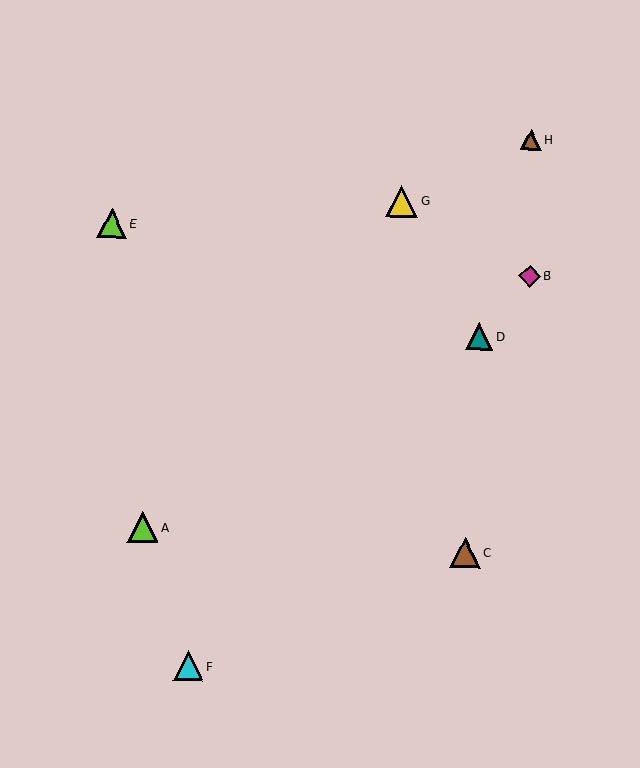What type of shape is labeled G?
Shape G is a yellow triangle.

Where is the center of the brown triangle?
The center of the brown triangle is at (465, 553).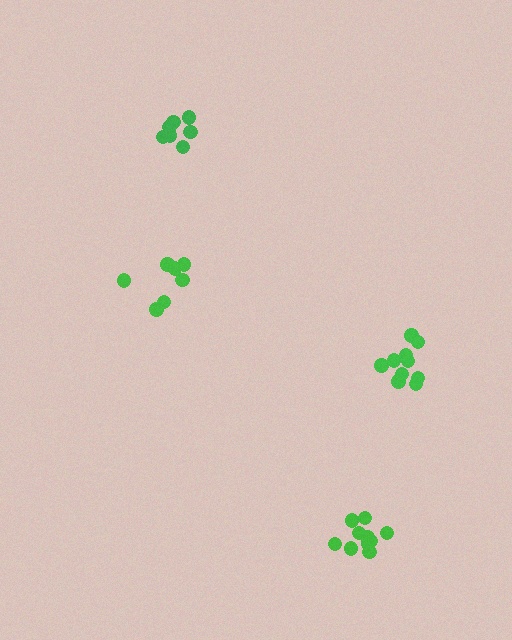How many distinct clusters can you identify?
There are 4 distinct clusters.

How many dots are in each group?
Group 1: 7 dots, Group 2: 11 dots, Group 3: 7 dots, Group 4: 10 dots (35 total).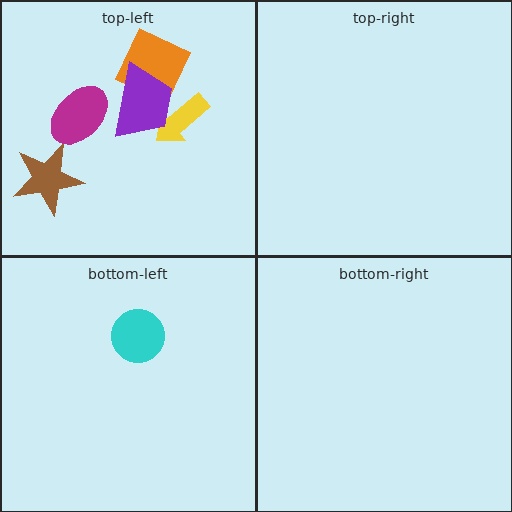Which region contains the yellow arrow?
The top-left region.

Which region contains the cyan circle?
The bottom-left region.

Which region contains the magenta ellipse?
The top-left region.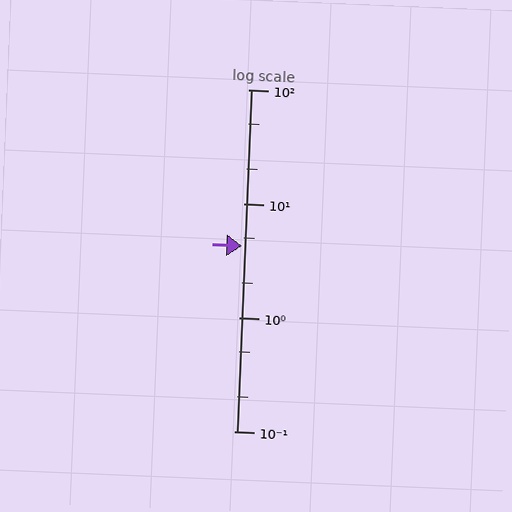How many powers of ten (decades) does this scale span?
The scale spans 3 decades, from 0.1 to 100.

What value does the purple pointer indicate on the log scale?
The pointer indicates approximately 4.2.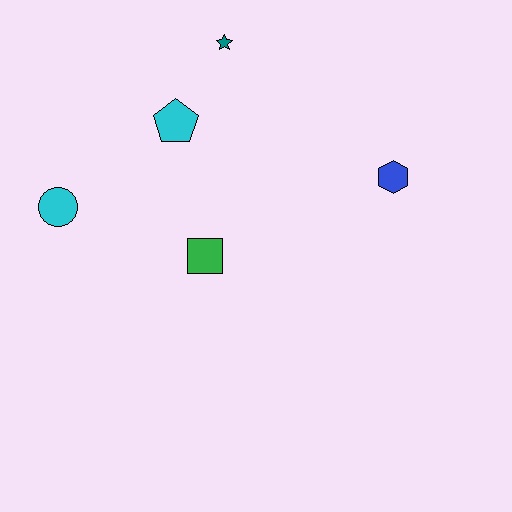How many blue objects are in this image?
There is 1 blue object.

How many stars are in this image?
There is 1 star.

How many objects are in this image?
There are 5 objects.